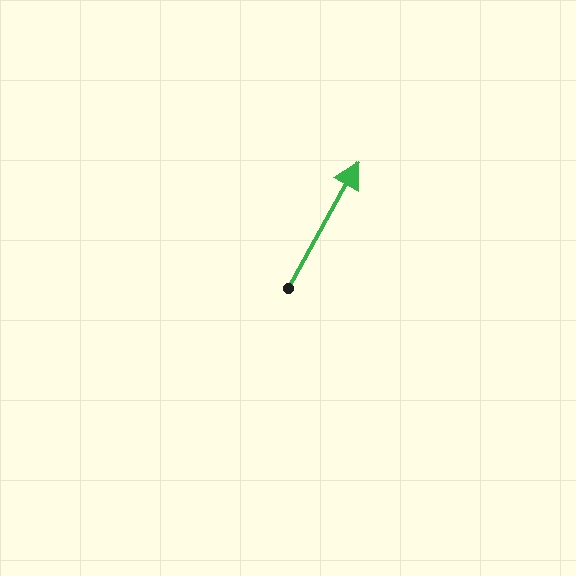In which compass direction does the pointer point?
Northeast.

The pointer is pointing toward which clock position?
Roughly 1 o'clock.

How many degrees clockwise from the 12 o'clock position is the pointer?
Approximately 29 degrees.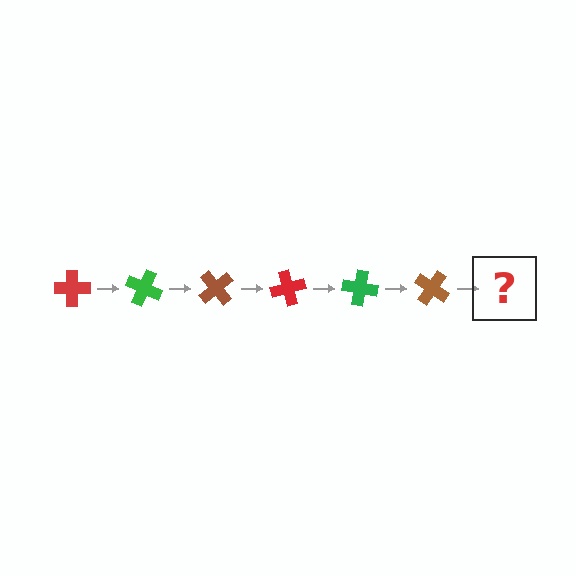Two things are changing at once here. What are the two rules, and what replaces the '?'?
The two rules are that it rotates 25 degrees each step and the color cycles through red, green, and brown. The '?' should be a red cross, rotated 150 degrees from the start.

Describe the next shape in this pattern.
It should be a red cross, rotated 150 degrees from the start.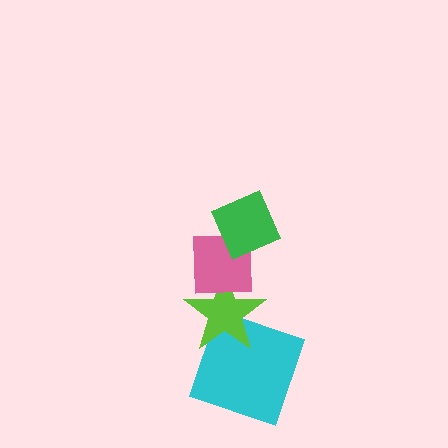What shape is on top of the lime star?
The pink square is on top of the lime star.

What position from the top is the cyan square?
The cyan square is 4th from the top.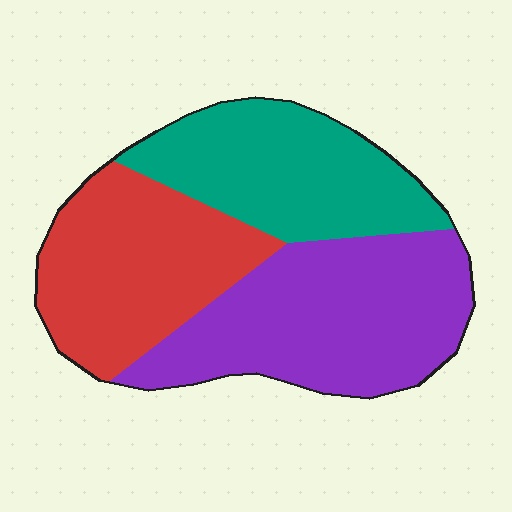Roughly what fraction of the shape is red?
Red covers roughly 30% of the shape.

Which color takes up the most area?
Purple, at roughly 40%.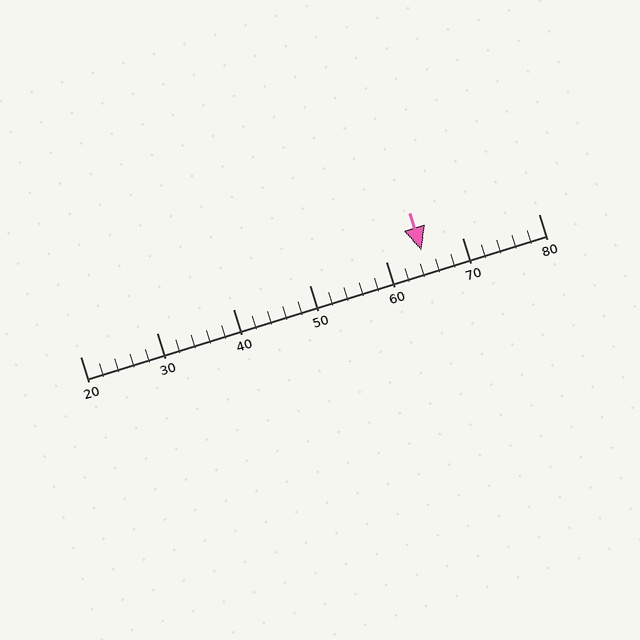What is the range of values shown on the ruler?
The ruler shows values from 20 to 80.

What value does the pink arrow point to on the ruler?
The pink arrow points to approximately 65.